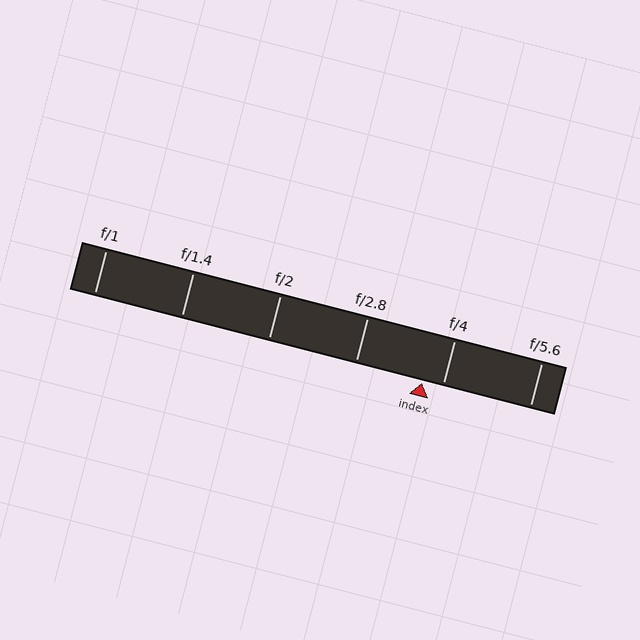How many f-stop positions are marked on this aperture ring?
There are 6 f-stop positions marked.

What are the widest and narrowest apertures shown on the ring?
The widest aperture shown is f/1 and the narrowest is f/5.6.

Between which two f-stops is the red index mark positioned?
The index mark is between f/2.8 and f/4.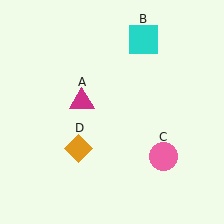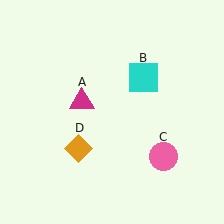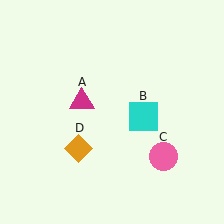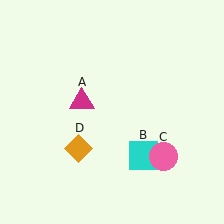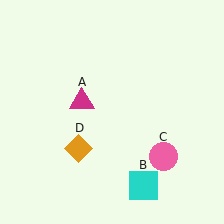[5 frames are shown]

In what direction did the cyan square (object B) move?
The cyan square (object B) moved down.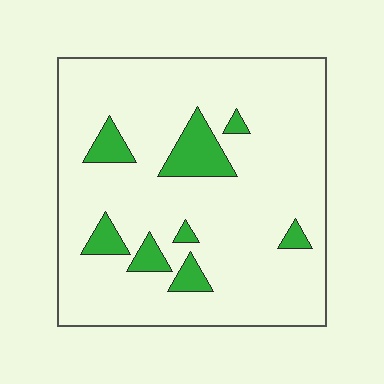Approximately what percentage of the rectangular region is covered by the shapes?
Approximately 10%.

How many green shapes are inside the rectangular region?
8.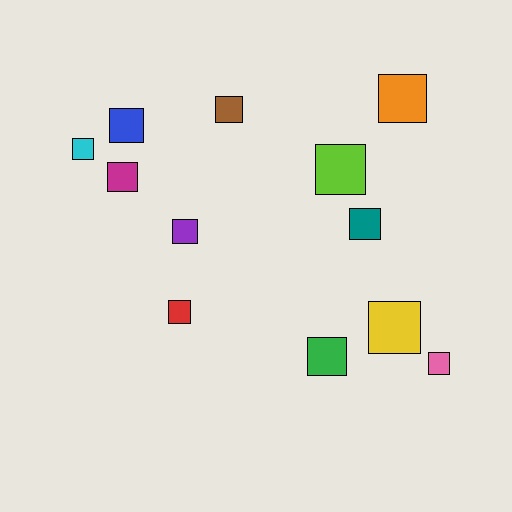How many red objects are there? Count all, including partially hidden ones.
There is 1 red object.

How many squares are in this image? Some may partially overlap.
There are 12 squares.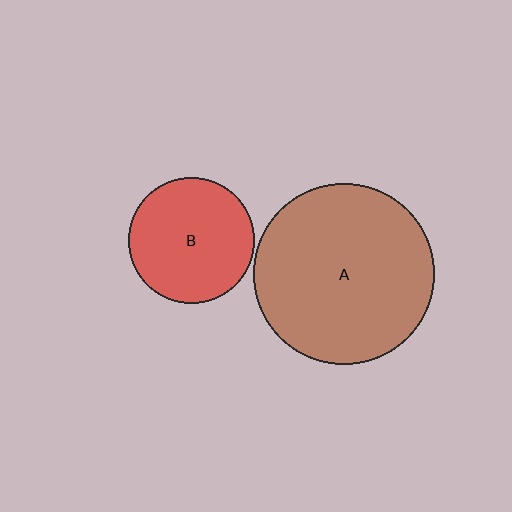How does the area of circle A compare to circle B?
Approximately 2.1 times.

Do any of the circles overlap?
No, none of the circles overlap.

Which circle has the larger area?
Circle A (brown).